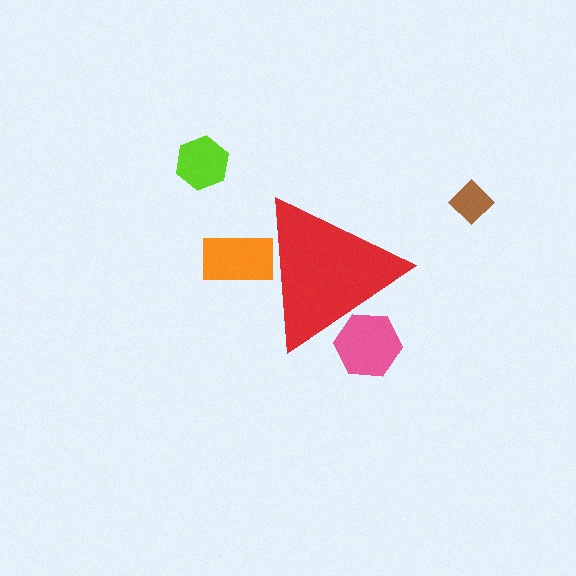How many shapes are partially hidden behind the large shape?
2 shapes are partially hidden.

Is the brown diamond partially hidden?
No, the brown diamond is fully visible.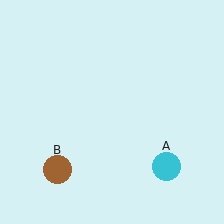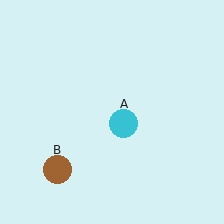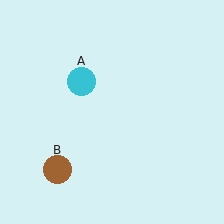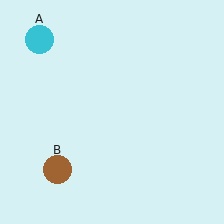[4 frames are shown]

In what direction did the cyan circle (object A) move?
The cyan circle (object A) moved up and to the left.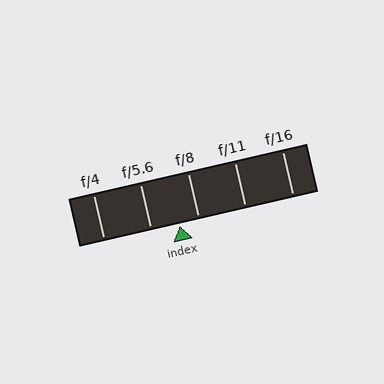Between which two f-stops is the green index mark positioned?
The index mark is between f/5.6 and f/8.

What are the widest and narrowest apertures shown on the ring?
The widest aperture shown is f/4 and the narrowest is f/16.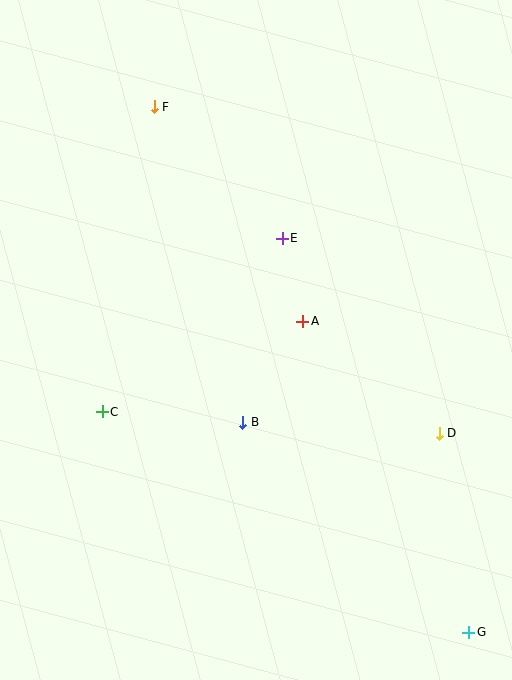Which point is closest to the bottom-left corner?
Point C is closest to the bottom-left corner.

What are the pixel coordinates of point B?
Point B is at (243, 422).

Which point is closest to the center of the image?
Point A at (303, 321) is closest to the center.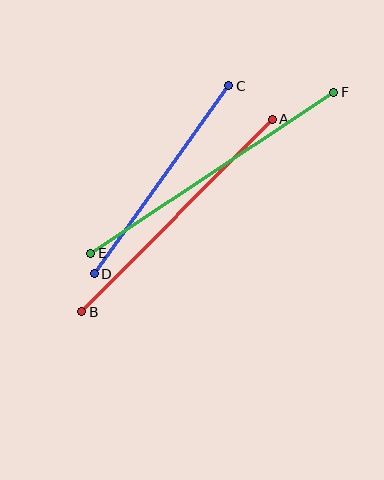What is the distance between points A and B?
The distance is approximately 271 pixels.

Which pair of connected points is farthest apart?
Points E and F are farthest apart.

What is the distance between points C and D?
The distance is approximately 231 pixels.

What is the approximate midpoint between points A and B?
The midpoint is at approximately (177, 215) pixels.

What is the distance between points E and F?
The distance is approximately 291 pixels.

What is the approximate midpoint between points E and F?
The midpoint is at approximately (212, 173) pixels.